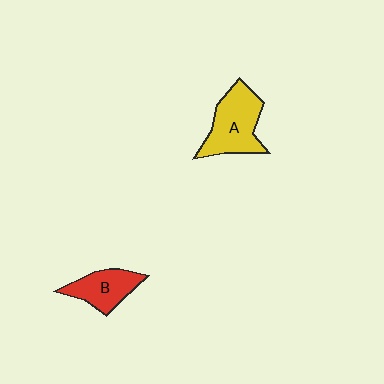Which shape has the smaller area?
Shape B (red).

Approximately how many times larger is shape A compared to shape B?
Approximately 1.4 times.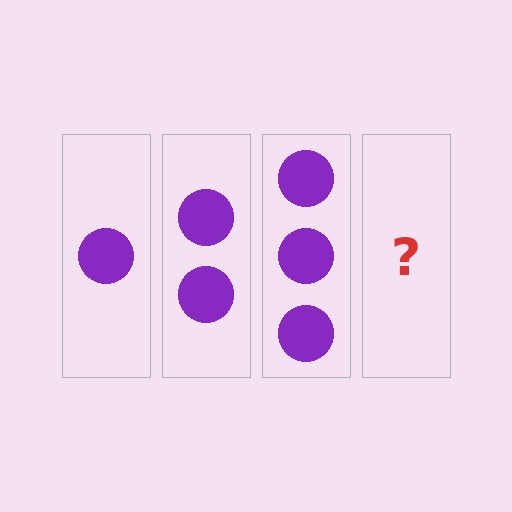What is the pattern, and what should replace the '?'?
The pattern is that each step adds one more circle. The '?' should be 4 circles.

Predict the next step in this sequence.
The next step is 4 circles.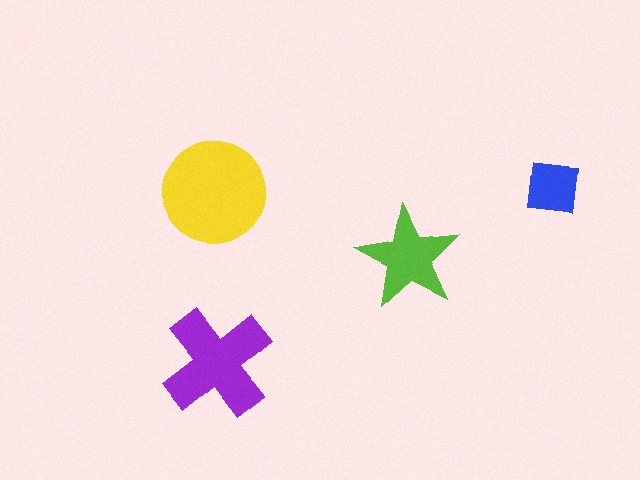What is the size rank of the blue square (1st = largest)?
4th.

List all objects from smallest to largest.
The blue square, the lime star, the purple cross, the yellow circle.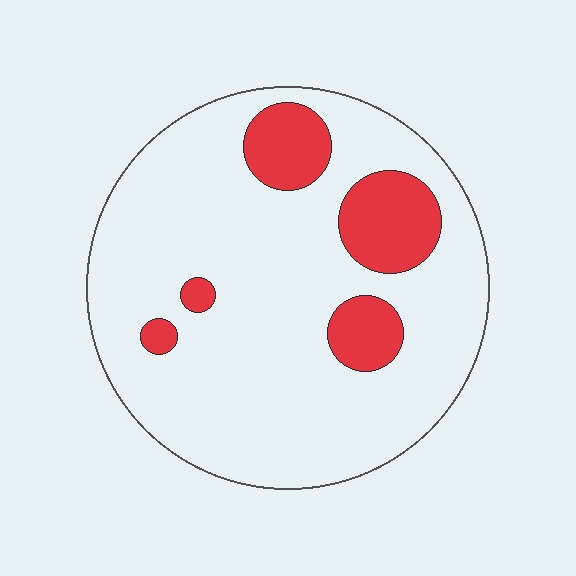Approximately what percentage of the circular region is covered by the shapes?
Approximately 15%.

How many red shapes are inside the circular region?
5.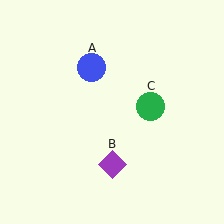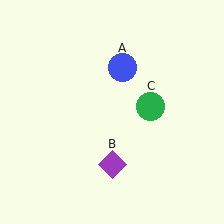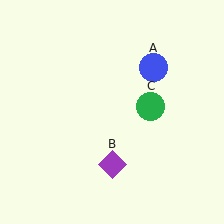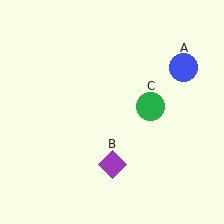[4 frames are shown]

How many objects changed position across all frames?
1 object changed position: blue circle (object A).